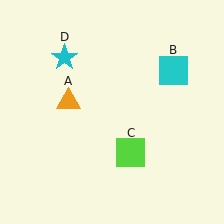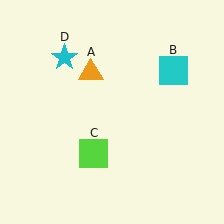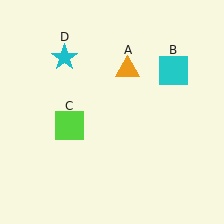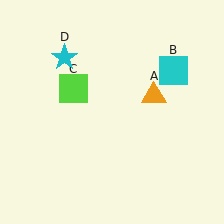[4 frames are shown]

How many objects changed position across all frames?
2 objects changed position: orange triangle (object A), lime square (object C).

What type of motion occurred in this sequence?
The orange triangle (object A), lime square (object C) rotated clockwise around the center of the scene.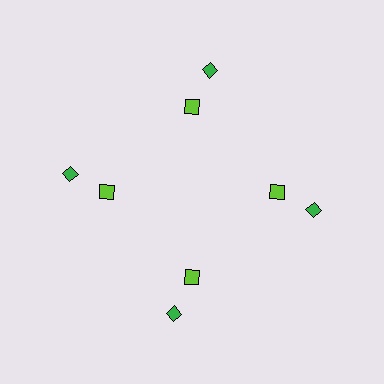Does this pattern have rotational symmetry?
Yes, this pattern has 4-fold rotational symmetry. It looks the same after rotating 90 degrees around the center.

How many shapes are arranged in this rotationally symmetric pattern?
There are 8 shapes, arranged in 4 groups of 2.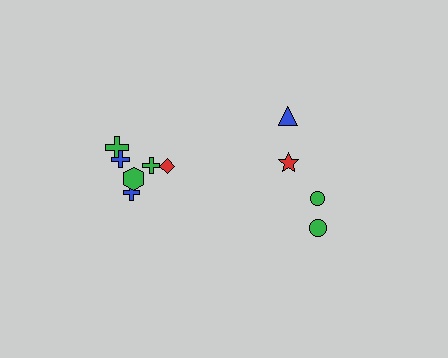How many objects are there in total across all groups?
There are 10 objects.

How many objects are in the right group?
There are 4 objects.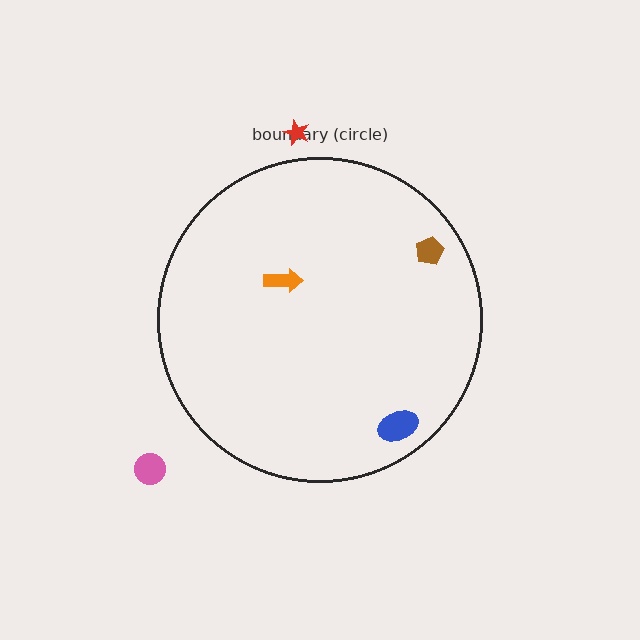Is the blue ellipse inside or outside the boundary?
Inside.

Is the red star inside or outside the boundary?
Outside.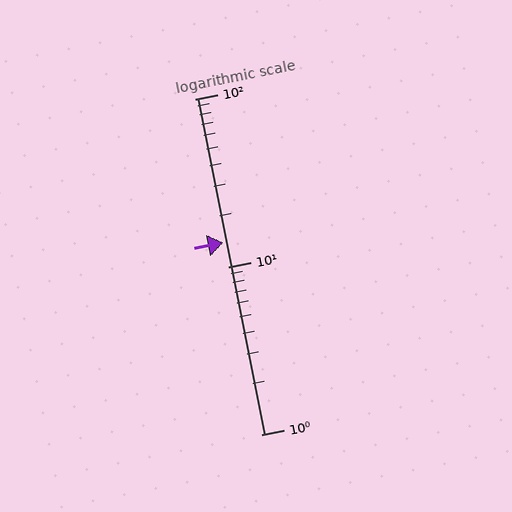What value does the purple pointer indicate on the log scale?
The pointer indicates approximately 14.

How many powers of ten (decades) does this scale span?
The scale spans 2 decades, from 1 to 100.